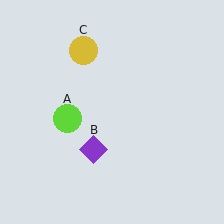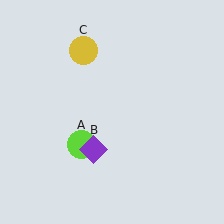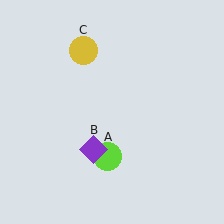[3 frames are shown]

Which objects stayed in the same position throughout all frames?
Purple diamond (object B) and yellow circle (object C) remained stationary.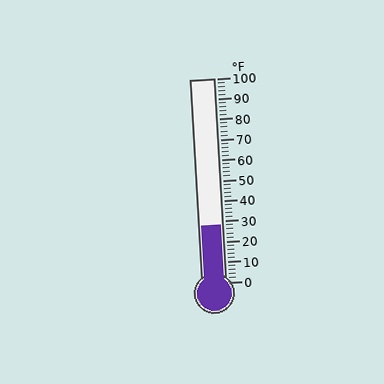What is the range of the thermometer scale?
The thermometer scale ranges from 0°F to 100°F.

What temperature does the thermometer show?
The thermometer shows approximately 28°F.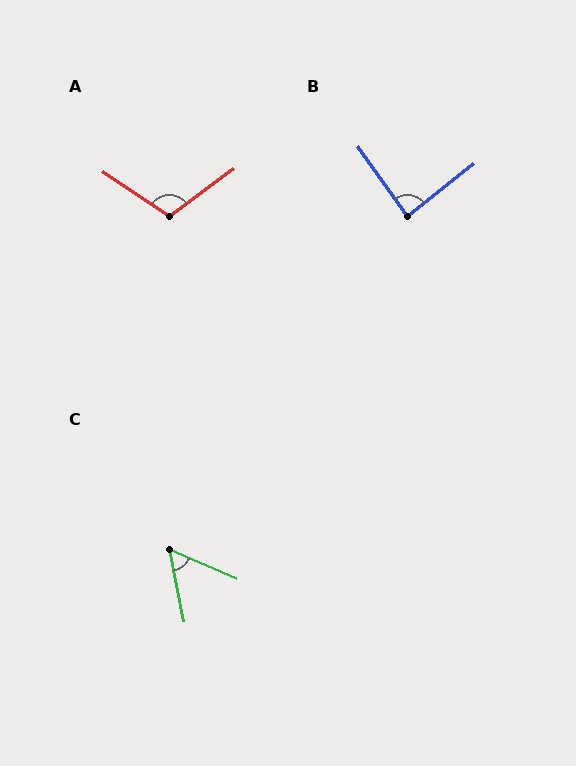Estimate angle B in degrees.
Approximately 87 degrees.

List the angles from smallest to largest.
C (55°), B (87°), A (109°).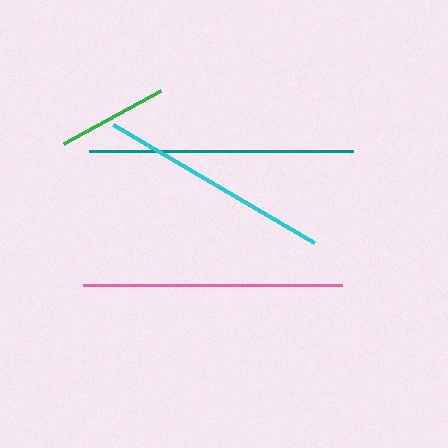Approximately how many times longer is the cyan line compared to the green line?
The cyan line is approximately 2.1 times the length of the green line.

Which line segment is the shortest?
The green line is the shortest at approximately 111 pixels.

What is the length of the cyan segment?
The cyan segment is approximately 234 pixels long.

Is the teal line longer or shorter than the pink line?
The teal line is longer than the pink line.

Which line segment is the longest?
The teal line is the longest at approximately 264 pixels.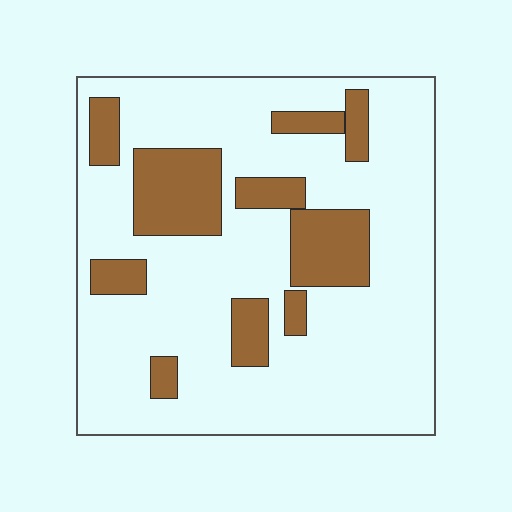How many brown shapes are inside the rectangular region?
10.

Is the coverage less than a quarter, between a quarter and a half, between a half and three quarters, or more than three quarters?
Less than a quarter.